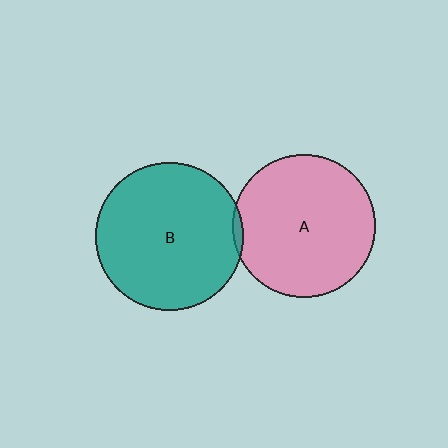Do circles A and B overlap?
Yes.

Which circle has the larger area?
Circle B (teal).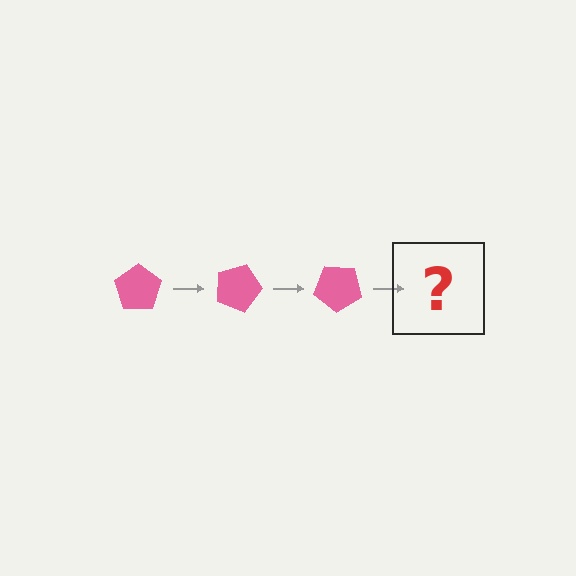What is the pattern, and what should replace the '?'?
The pattern is that the pentagon rotates 20 degrees each step. The '?' should be a pink pentagon rotated 60 degrees.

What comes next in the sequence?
The next element should be a pink pentagon rotated 60 degrees.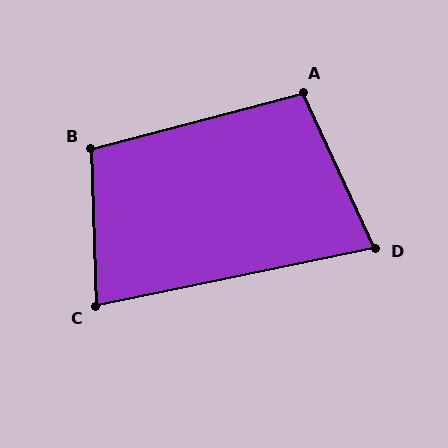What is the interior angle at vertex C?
Approximately 80 degrees (acute).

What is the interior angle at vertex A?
Approximately 100 degrees (obtuse).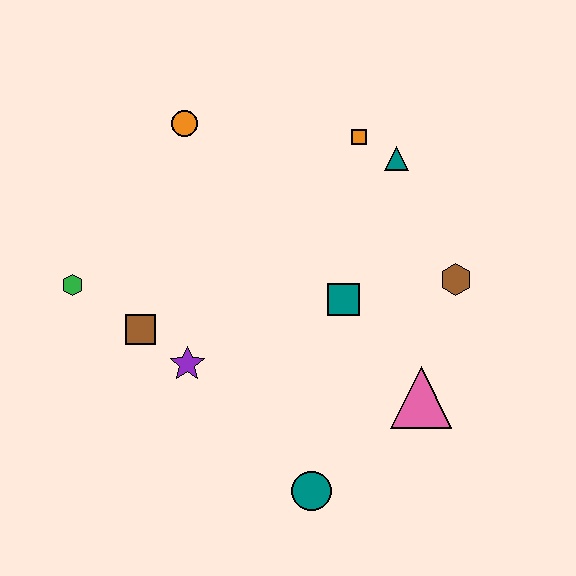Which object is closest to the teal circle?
The pink triangle is closest to the teal circle.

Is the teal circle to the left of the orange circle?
No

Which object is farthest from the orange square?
The teal circle is farthest from the orange square.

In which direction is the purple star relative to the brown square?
The purple star is to the right of the brown square.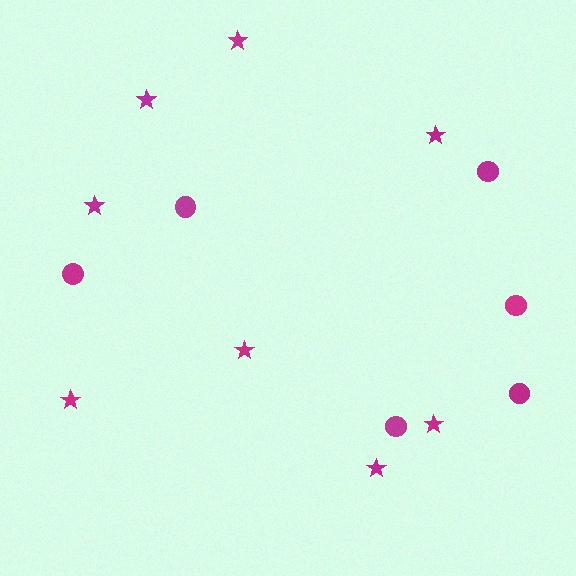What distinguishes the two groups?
There are 2 groups: one group of circles (6) and one group of stars (8).